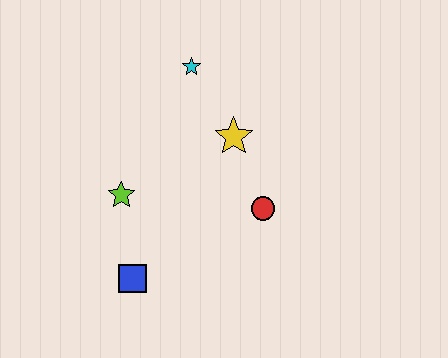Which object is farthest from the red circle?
The cyan star is farthest from the red circle.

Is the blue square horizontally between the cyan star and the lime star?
Yes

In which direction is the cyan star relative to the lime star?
The cyan star is above the lime star.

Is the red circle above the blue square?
Yes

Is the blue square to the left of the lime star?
No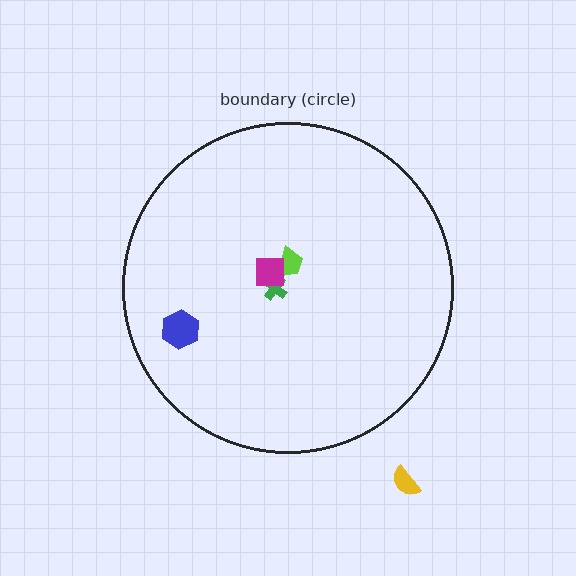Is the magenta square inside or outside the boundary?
Inside.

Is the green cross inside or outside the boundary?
Inside.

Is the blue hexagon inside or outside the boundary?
Inside.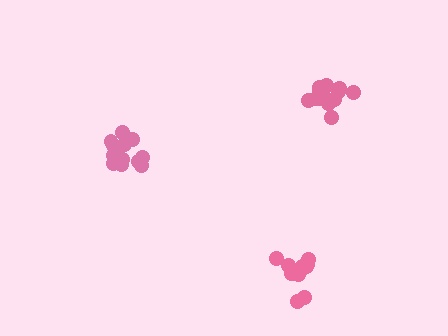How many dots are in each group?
Group 1: 13 dots, Group 2: 12 dots, Group 3: 14 dots (39 total).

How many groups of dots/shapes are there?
There are 3 groups.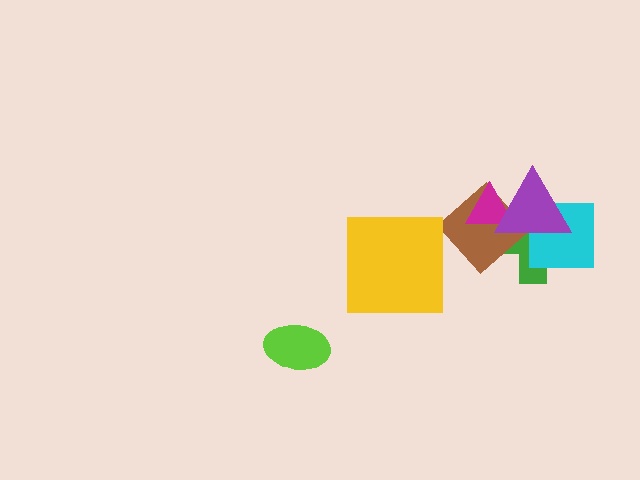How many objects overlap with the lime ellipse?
0 objects overlap with the lime ellipse.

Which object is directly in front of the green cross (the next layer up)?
The brown diamond is directly in front of the green cross.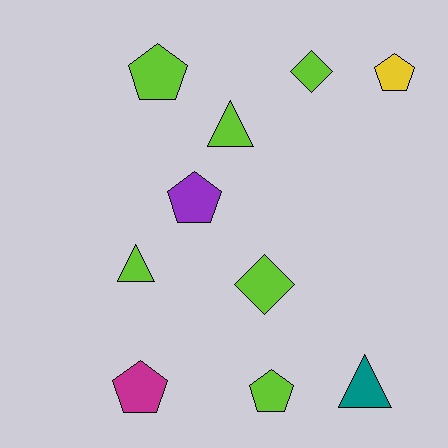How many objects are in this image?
There are 10 objects.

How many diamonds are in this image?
There are 2 diamonds.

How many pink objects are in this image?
There are no pink objects.